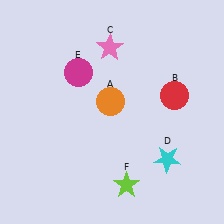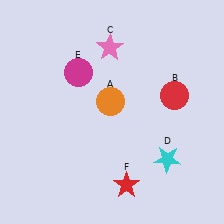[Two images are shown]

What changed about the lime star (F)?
In Image 1, F is lime. In Image 2, it changed to red.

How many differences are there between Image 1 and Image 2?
There is 1 difference between the two images.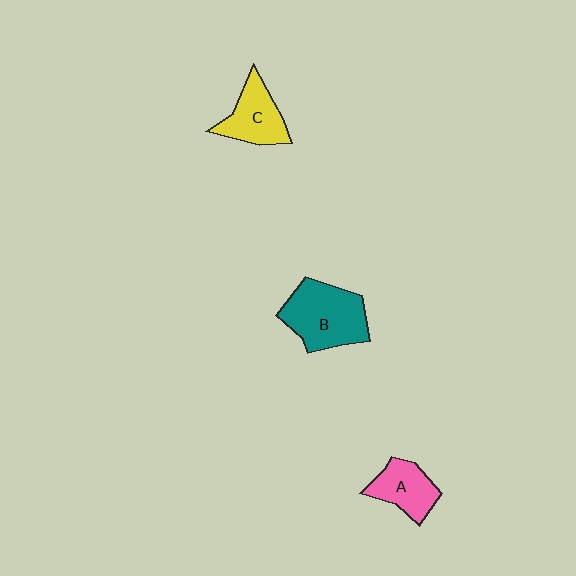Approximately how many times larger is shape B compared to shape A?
Approximately 1.6 times.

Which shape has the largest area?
Shape B (teal).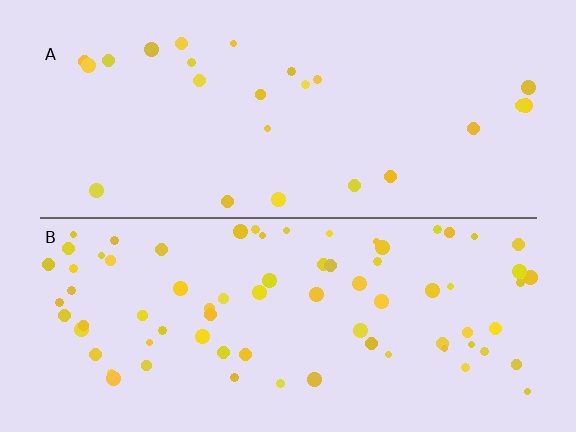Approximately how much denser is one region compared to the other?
Approximately 3.1× — region B over region A.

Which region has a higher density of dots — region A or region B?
B (the bottom).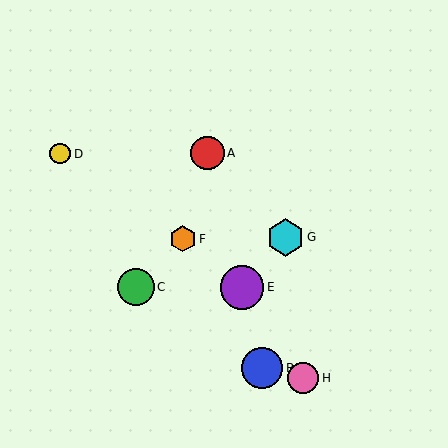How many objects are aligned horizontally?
2 objects (C, E) are aligned horizontally.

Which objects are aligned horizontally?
Objects C, E are aligned horizontally.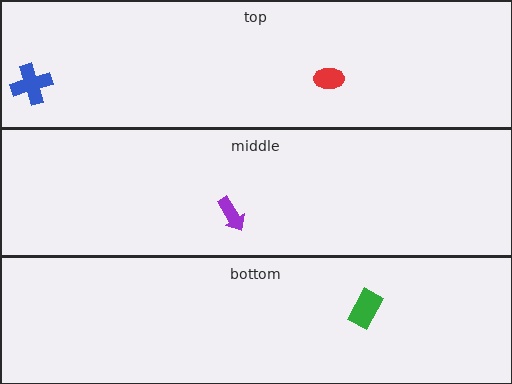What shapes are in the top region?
The blue cross, the red ellipse.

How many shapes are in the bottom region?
1.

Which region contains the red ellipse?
The top region.